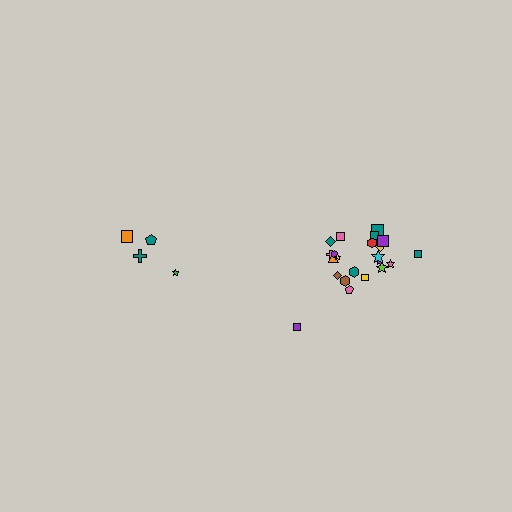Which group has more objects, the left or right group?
The right group.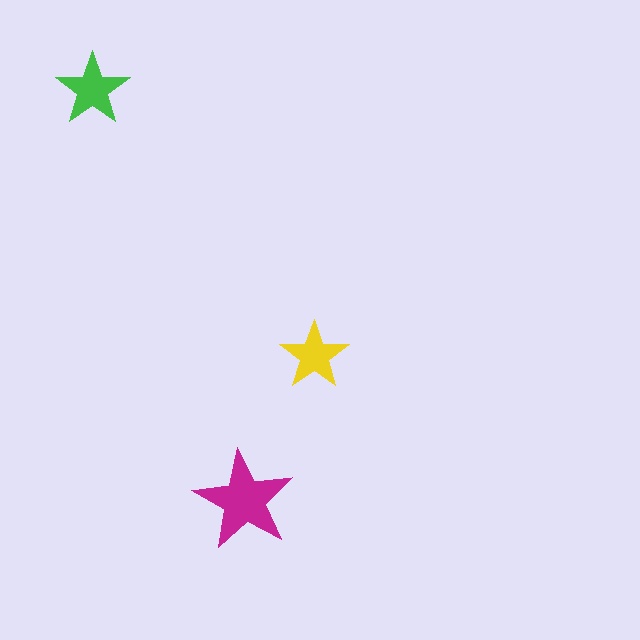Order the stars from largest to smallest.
the magenta one, the green one, the yellow one.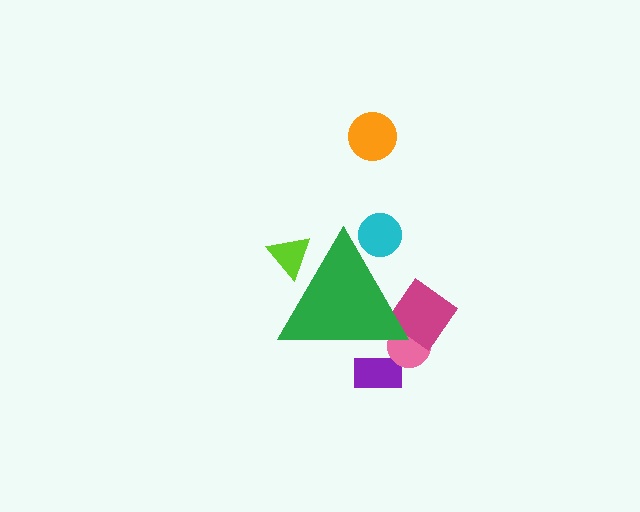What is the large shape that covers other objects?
A green triangle.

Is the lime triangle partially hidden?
Yes, the lime triangle is partially hidden behind the green triangle.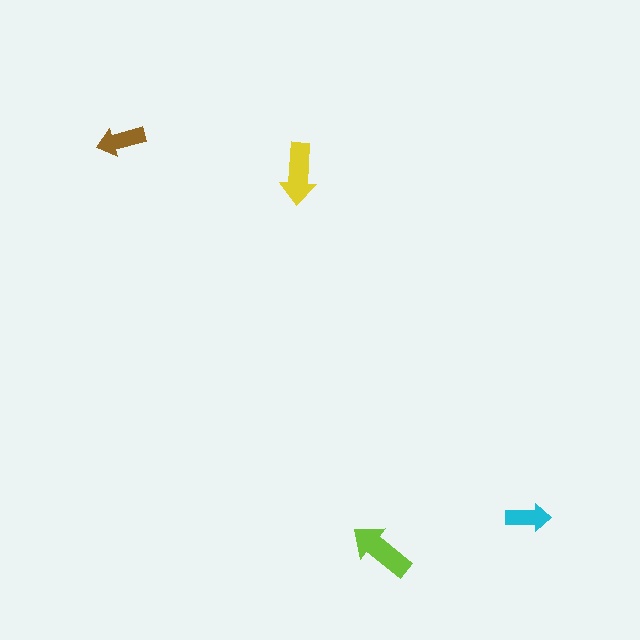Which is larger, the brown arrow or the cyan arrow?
The brown one.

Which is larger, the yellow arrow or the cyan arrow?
The yellow one.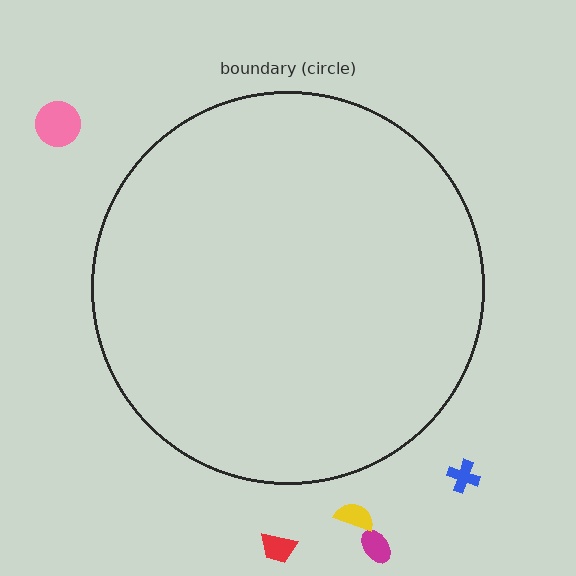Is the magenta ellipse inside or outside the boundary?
Outside.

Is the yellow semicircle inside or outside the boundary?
Outside.